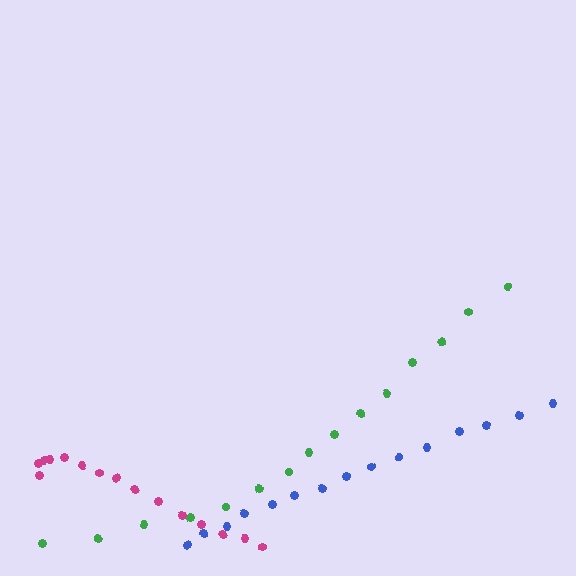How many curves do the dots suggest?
There are 3 distinct paths.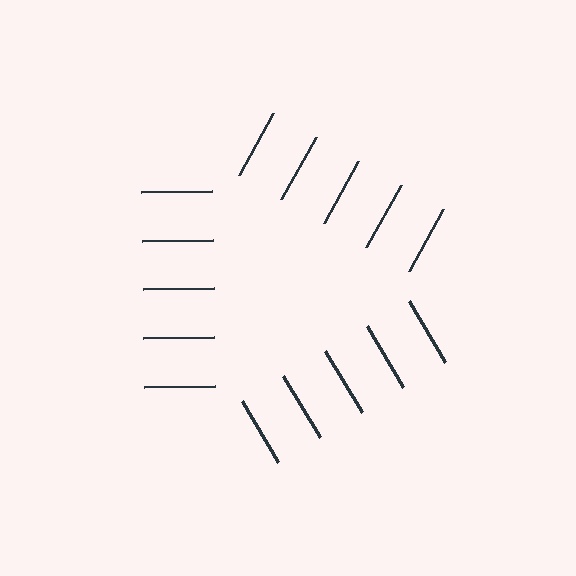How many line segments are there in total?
15 — 5 along each of the 3 edges.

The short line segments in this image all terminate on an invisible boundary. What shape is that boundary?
An illusory triangle — the line segments terminate on its edges but no continuous stroke is drawn.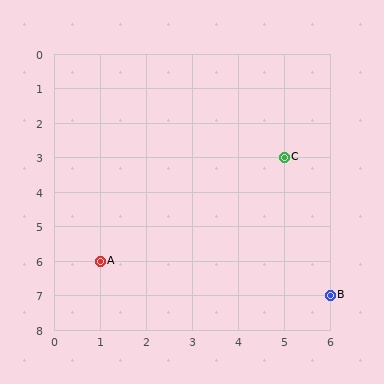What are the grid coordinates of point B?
Point B is at grid coordinates (6, 7).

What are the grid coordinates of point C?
Point C is at grid coordinates (5, 3).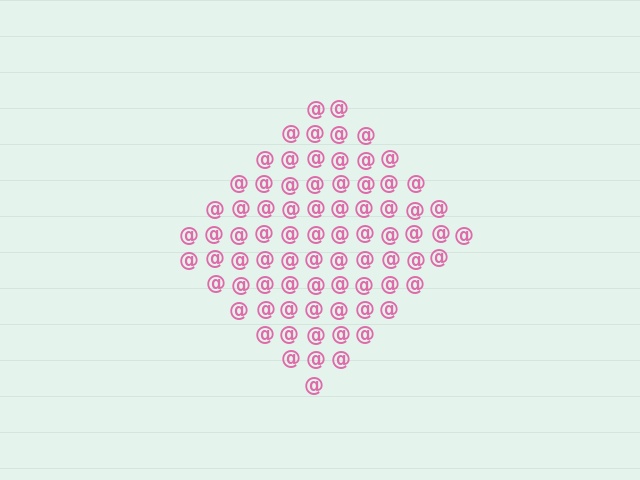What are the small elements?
The small elements are at signs.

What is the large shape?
The large shape is a diamond.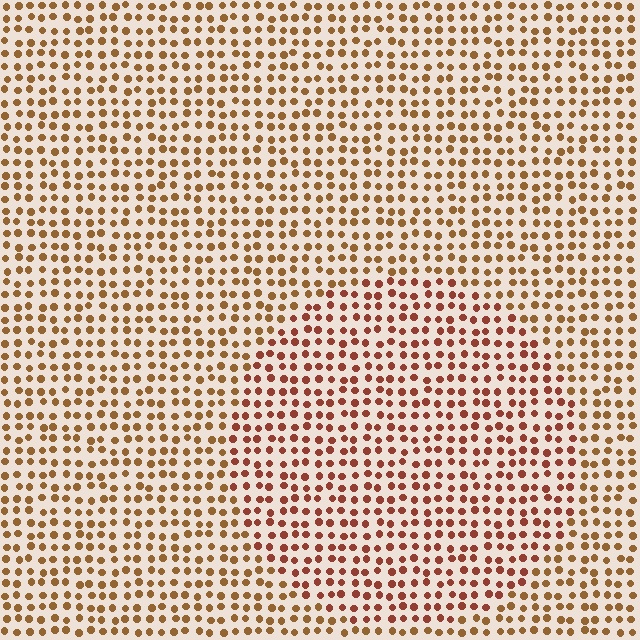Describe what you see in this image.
The image is filled with small brown elements in a uniform arrangement. A circle-shaped region is visible where the elements are tinted to a slightly different hue, forming a subtle color boundary.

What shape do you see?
I see a circle.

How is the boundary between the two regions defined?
The boundary is defined purely by a slight shift in hue (about 24 degrees). Spacing, size, and orientation are identical on both sides.